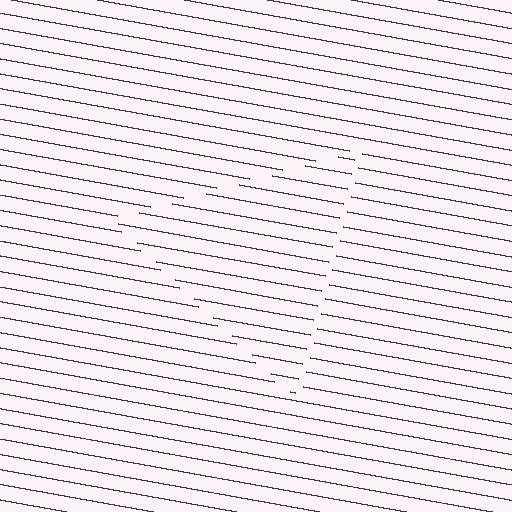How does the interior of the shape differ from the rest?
The interior of the shape contains the same grating, shifted by half a period — the contour is defined by the phase discontinuity where line-ends from the inner and outer gratings abut.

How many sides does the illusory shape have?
3 sides — the line-ends trace a triangle.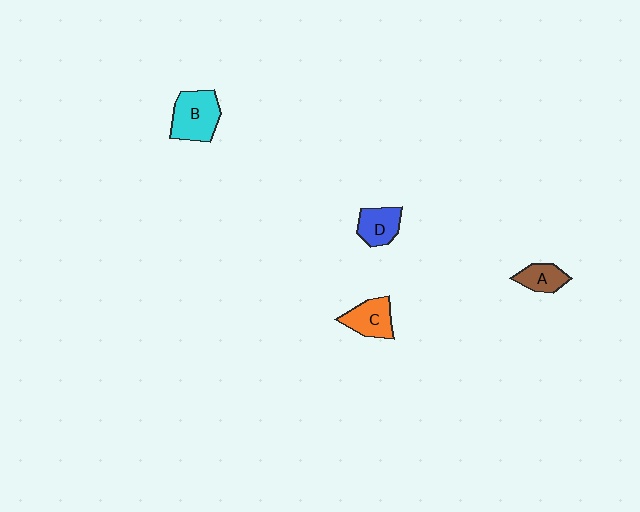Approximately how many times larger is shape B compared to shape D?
Approximately 1.5 times.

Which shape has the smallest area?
Shape A (brown).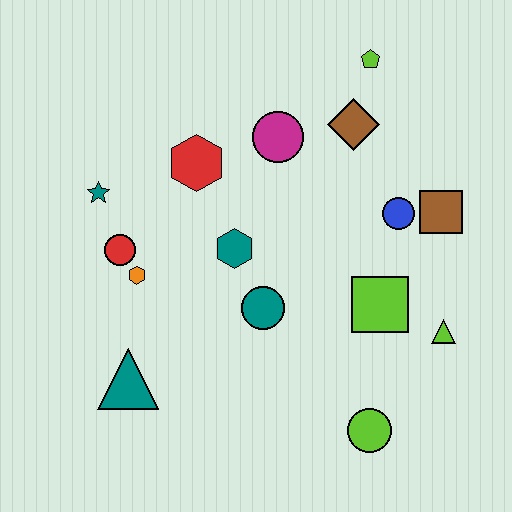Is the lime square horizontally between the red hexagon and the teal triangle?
No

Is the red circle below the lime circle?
No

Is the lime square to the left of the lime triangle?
Yes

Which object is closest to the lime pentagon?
The brown diamond is closest to the lime pentagon.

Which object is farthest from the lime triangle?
The teal star is farthest from the lime triangle.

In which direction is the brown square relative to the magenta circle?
The brown square is to the right of the magenta circle.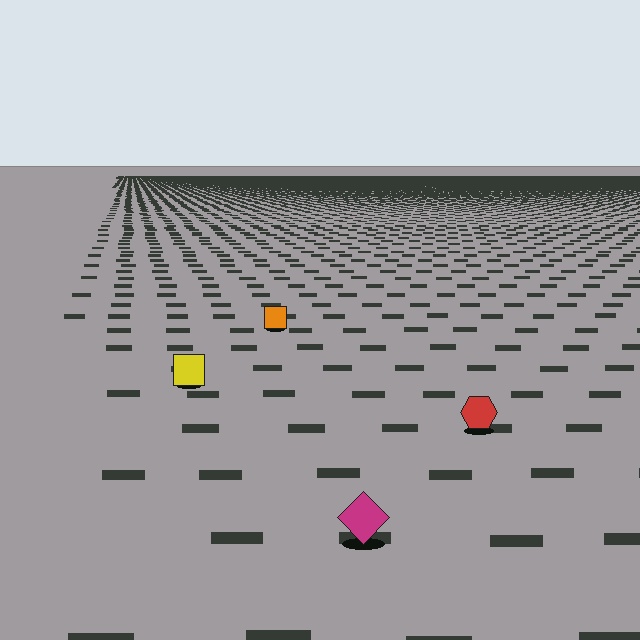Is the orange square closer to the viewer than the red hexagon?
No. The red hexagon is closer — you can tell from the texture gradient: the ground texture is coarser near it.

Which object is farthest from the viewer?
The orange square is farthest from the viewer. It appears smaller and the ground texture around it is denser.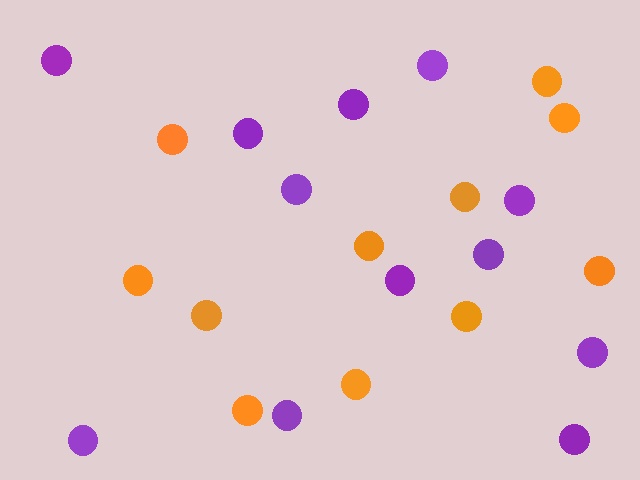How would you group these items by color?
There are 2 groups: one group of orange circles (11) and one group of purple circles (12).